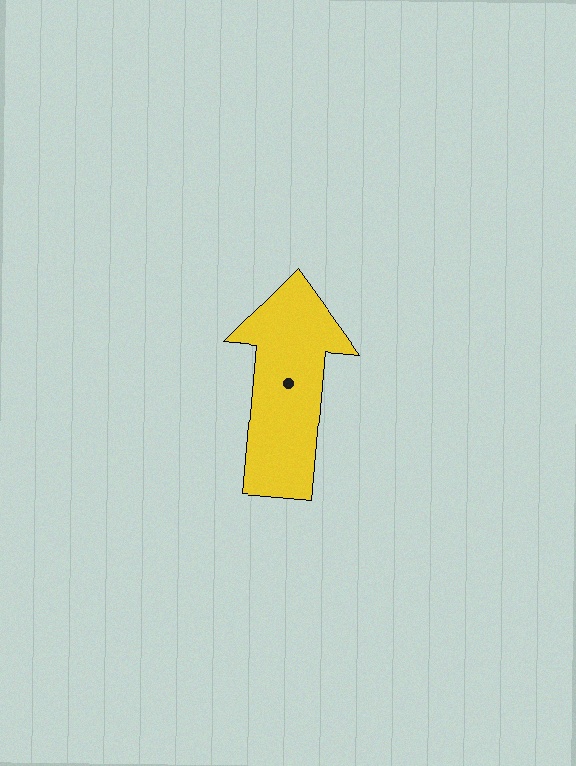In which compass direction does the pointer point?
North.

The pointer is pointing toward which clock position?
Roughly 12 o'clock.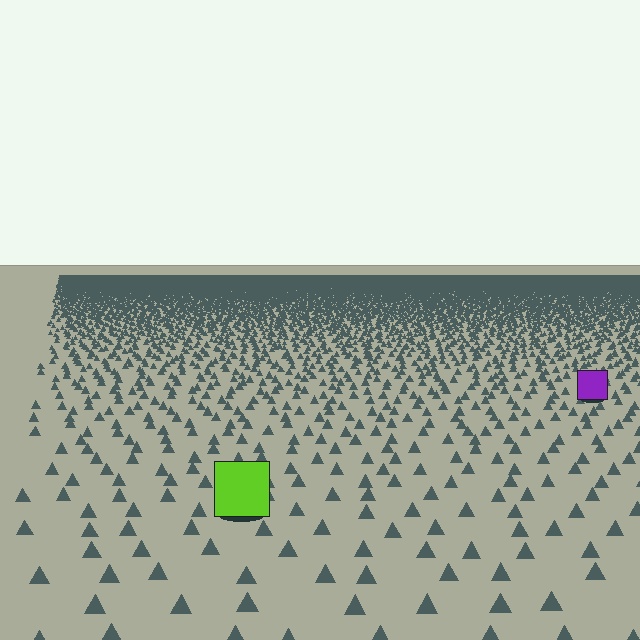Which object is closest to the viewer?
The lime square is closest. The texture marks near it are larger and more spread out.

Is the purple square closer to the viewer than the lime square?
No. The lime square is closer — you can tell from the texture gradient: the ground texture is coarser near it.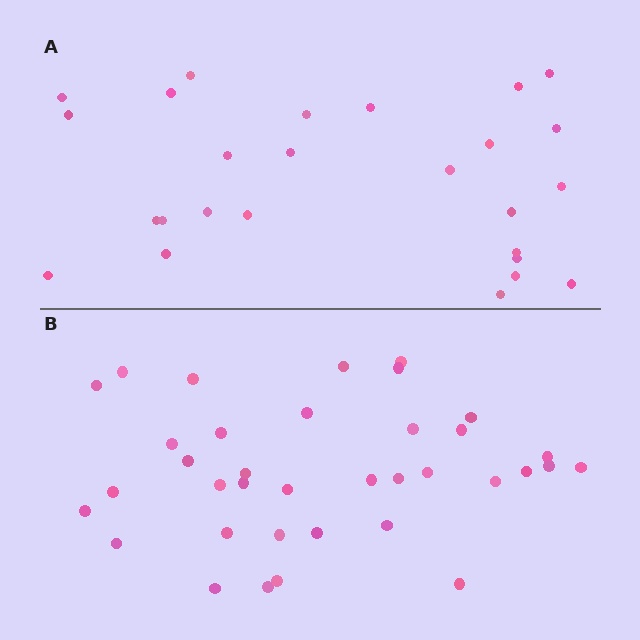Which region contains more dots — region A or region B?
Region B (the bottom region) has more dots.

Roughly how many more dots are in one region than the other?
Region B has roughly 10 or so more dots than region A.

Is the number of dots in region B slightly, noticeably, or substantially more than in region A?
Region B has noticeably more, but not dramatically so. The ratio is roughly 1.4 to 1.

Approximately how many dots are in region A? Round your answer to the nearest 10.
About 30 dots. (The exact count is 26, which rounds to 30.)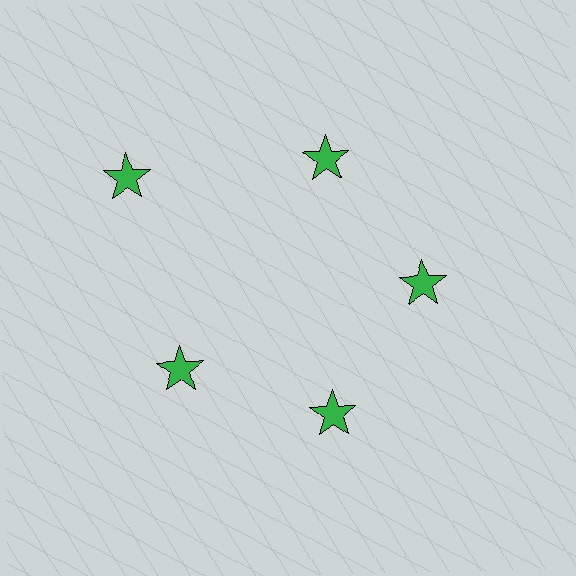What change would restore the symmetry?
The symmetry would be restored by moving it inward, back onto the ring so that all 5 stars sit at equal angles and equal distance from the center.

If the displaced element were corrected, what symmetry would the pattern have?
It would have 5-fold rotational symmetry — the pattern would map onto itself every 72 degrees.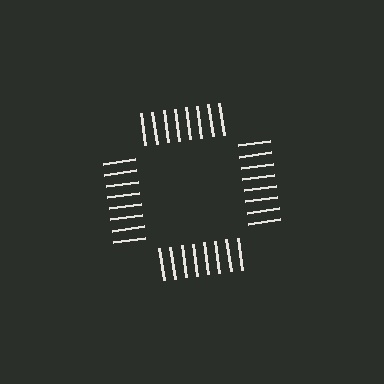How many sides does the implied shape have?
4 sides — the line-ends trace a square.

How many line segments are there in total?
32 — 8 along each of the 4 edges.